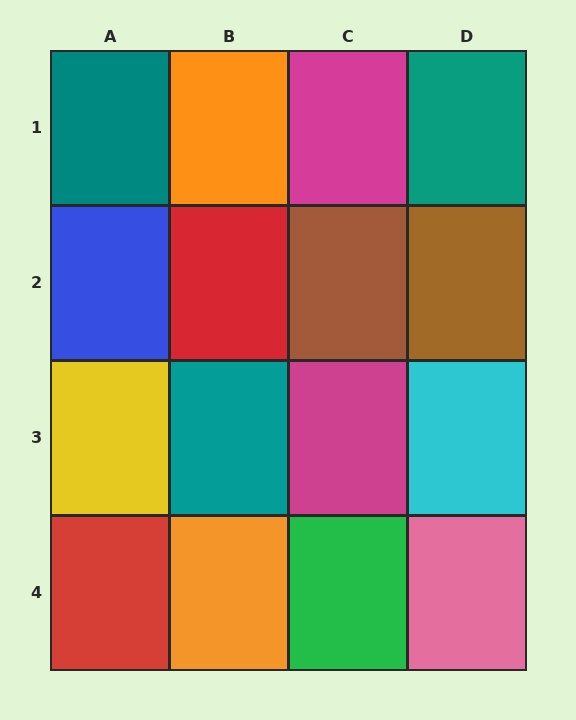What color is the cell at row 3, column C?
Magenta.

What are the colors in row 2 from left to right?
Blue, red, brown, brown.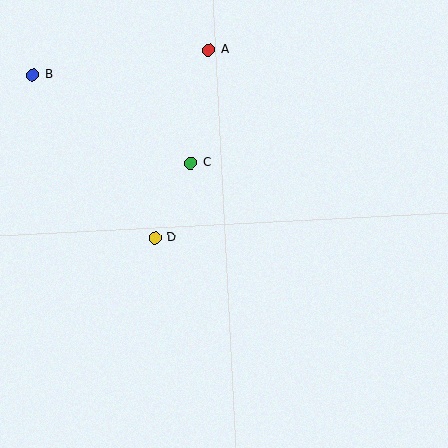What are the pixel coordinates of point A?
Point A is at (209, 50).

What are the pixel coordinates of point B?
Point B is at (33, 75).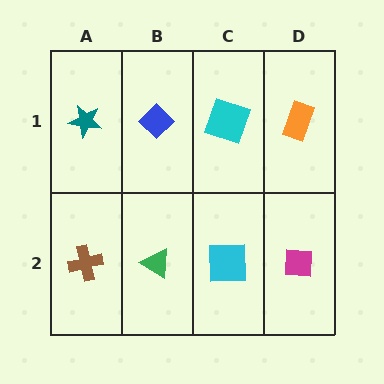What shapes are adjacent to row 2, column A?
A teal star (row 1, column A), a green triangle (row 2, column B).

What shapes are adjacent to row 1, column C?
A cyan square (row 2, column C), a blue diamond (row 1, column B), an orange rectangle (row 1, column D).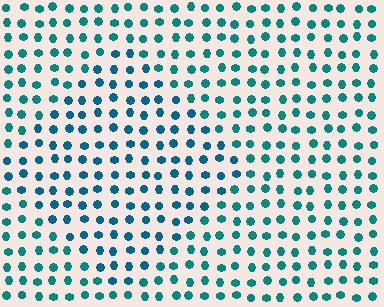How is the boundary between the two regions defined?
The boundary is defined purely by a slight shift in hue (about 20 degrees). Spacing, size, and orientation are identical on both sides.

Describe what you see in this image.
The image is filled with small teal elements in a uniform arrangement. A diamond-shaped region is visible where the elements are tinted to a slightly different hue, forming a subtle color boundary.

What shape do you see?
I see a diamond.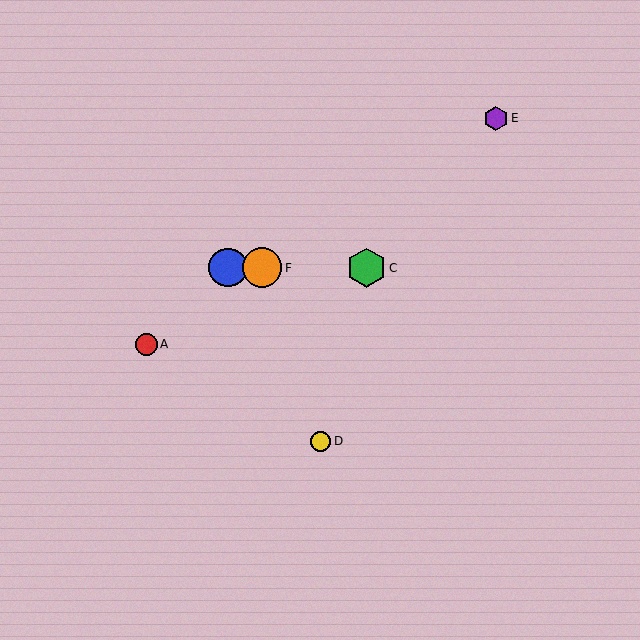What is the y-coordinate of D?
Object D is at y≈441.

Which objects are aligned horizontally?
Objects B, C, F are aligned horizontally.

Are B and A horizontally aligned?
No, B is at y≈268 and A is at y≈344.